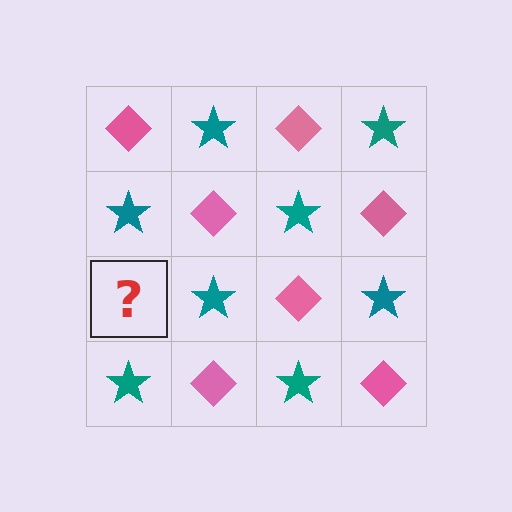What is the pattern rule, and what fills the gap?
The rule is that it alternates pink diamond and teal star in a checkerboard pattern. The gap should be filled with a pink diamond.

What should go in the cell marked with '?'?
The missing cell should contain a pink diamond.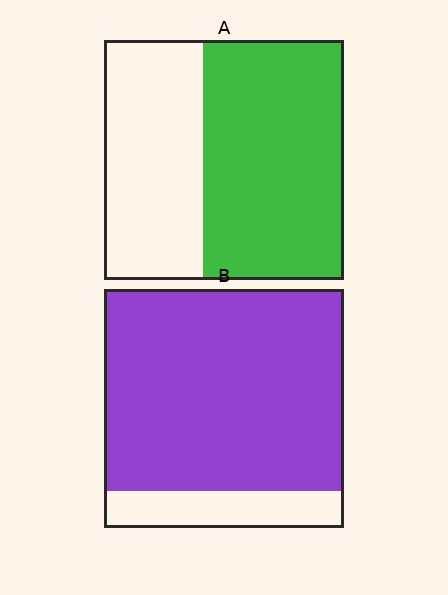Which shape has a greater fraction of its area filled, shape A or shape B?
Shape B.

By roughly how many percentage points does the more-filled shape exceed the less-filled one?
By roughly 25 percentage points (B over A).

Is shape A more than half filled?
Yes.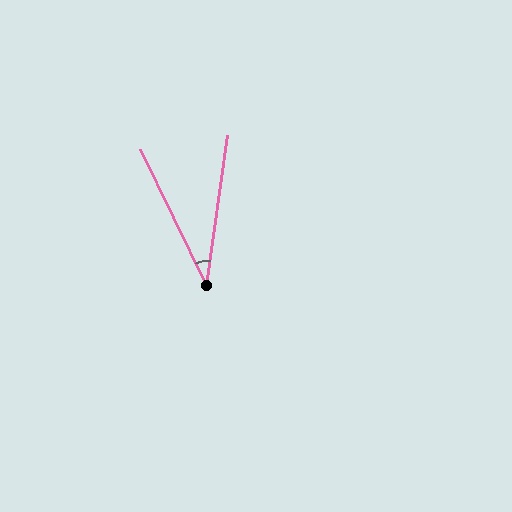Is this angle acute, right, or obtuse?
It is acute.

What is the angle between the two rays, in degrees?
Approximately 34 degrees.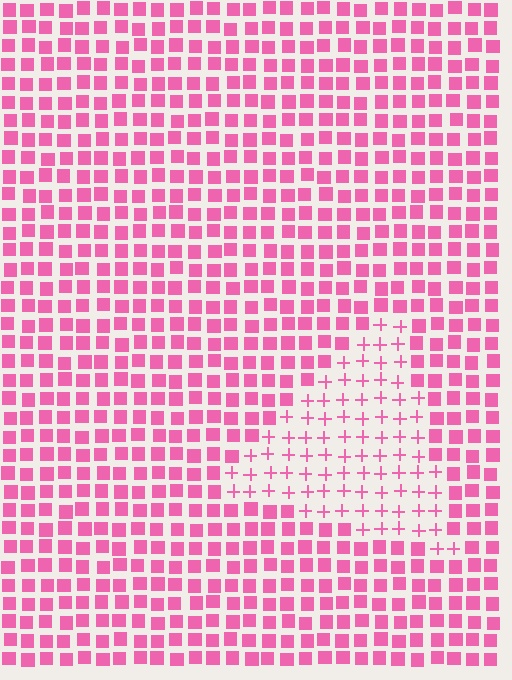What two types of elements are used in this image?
The image uses plus signs inside the triangle region and squares outside it.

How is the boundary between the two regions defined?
The boundary is defined by a change in element shape: plus signs inside vs. squares outside. All elements share the same color and spacing.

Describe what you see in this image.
The image is filled with small pink elements arranged in a uniform grid. A triangle-shaped region contains plus signs, while the surrounding area contains squares. The boundary is defined purely by the change in element shape.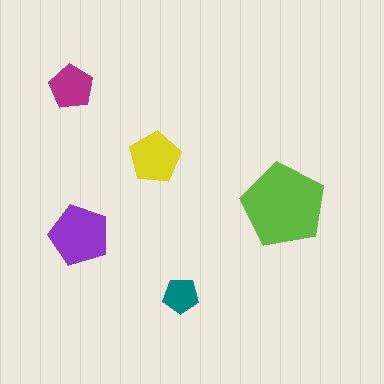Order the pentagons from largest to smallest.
the lime one, the purple one, the yellow one, the magenta one, the teal one.